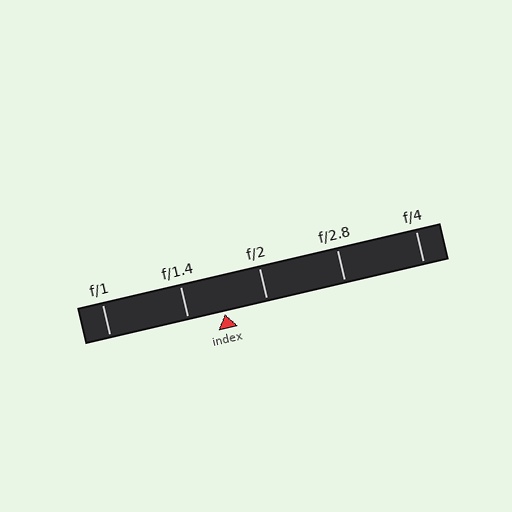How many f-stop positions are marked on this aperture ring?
There are 5 f-stop positions marked.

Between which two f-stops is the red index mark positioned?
The index mark is between f/1.4 and f/2.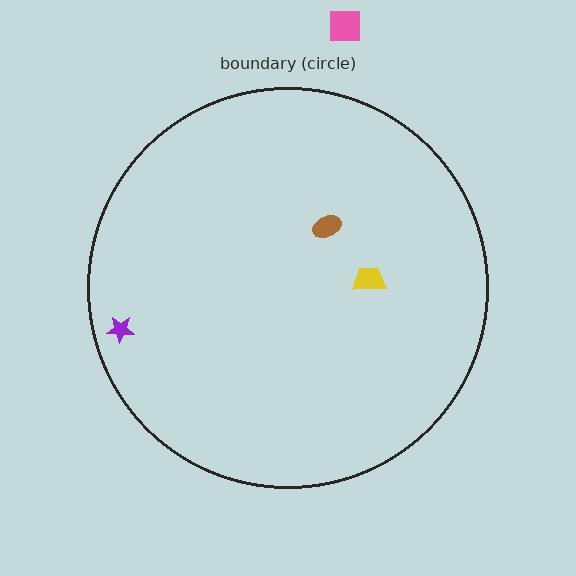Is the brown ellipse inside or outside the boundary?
Inside.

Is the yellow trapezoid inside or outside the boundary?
Inside.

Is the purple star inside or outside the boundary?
Inside.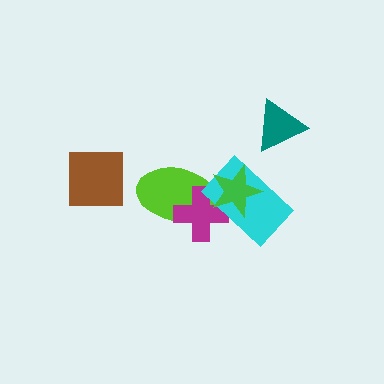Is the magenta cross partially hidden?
Yes, it is partially covered by another shape.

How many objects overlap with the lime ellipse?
3 objects overlap with the lime ellipse.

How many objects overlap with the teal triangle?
0 objects overlap with the teal triangle.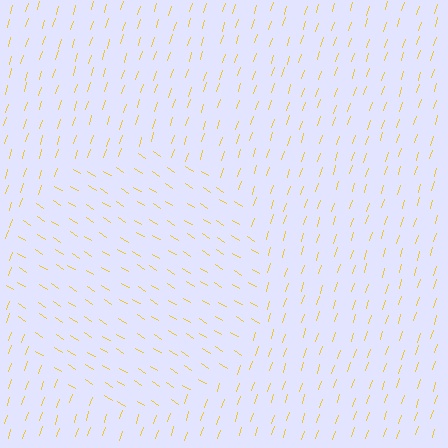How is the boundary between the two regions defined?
The boundary is defined purely by a change in line orientation (approximately 76 degrees difference). All lines are the same color and thickness.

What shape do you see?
I see a circle.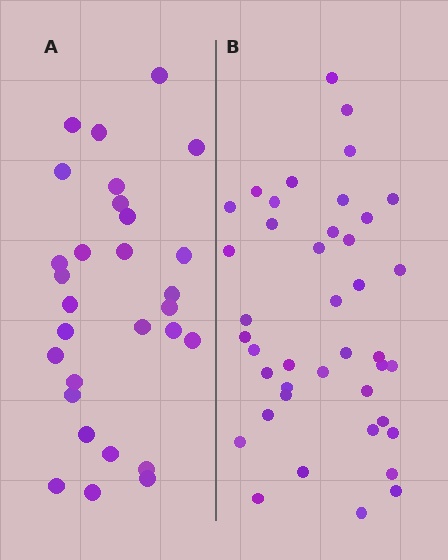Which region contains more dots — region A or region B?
Region B (the right region) has more dots.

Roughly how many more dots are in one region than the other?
Region B has roughly 12 or so more dots than region A.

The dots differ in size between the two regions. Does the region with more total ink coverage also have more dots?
No. Region A has more total ink coverage because its dots are larger, but region B actually contains more individual dots. Total area can be misleading — the number of items is what matters here.